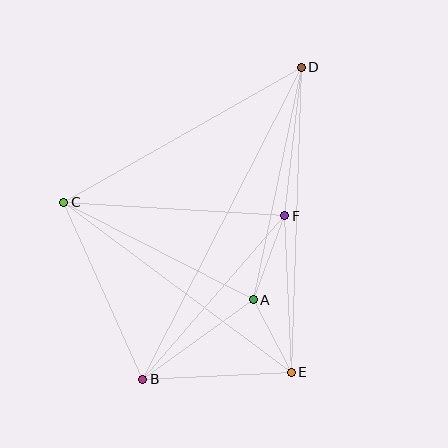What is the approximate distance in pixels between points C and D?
The distance between C and D is approximately 273 pixels.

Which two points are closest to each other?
Points A and E are closest to each other.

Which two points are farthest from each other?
Points B and D are farthest from each other.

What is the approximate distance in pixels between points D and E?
The distance between D and E is approximately 306 pixels.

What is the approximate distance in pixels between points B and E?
The distance between B and E is approximately 149 pixels.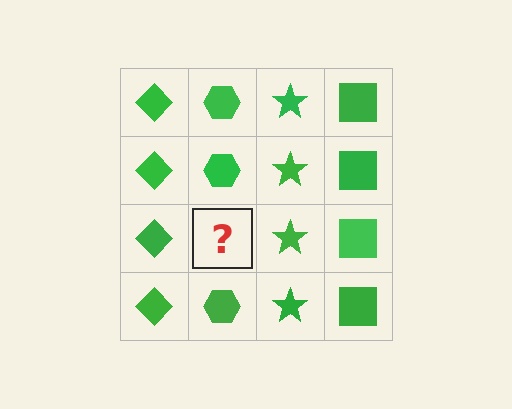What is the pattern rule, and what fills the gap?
The rule is that each column has a consistent shape. The gap should be filled with a green hexagon.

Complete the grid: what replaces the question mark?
The question mark should be replaced with a green hexagon.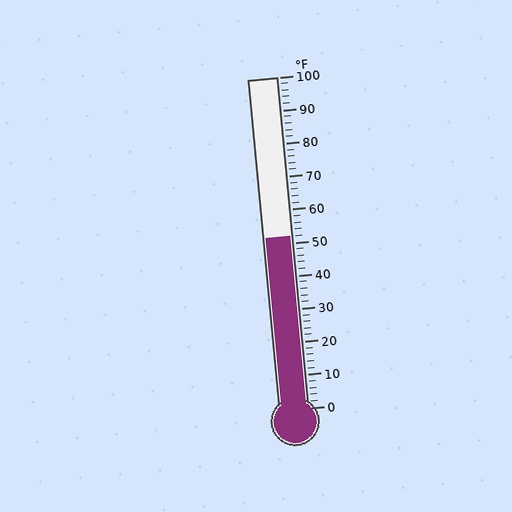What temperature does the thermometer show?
The thermometer shows approximately 52°F.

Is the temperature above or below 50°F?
The temperature is above 50°F.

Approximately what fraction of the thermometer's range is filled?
The thermometer is filled to approximately 50% of its range.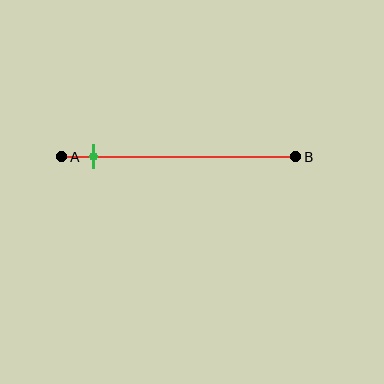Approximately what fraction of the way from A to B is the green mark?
The green mark is approximately 15% of the way from A to B.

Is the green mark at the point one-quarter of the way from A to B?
No, the mark is at about 15% from A, not at the 25% one-quarter point.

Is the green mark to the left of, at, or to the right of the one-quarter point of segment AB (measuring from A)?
The green mark is to the left of the one-quarter point of segment AB.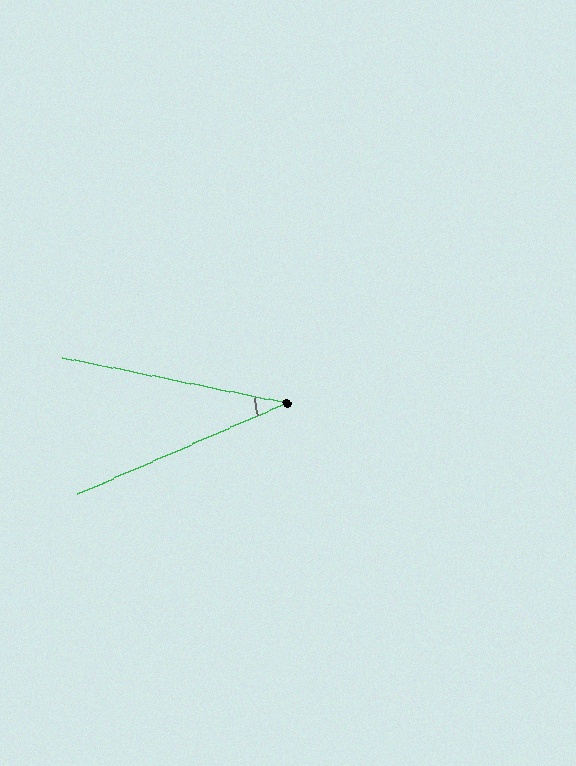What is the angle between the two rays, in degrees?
Approximately 35 degrees.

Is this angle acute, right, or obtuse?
It is acute.